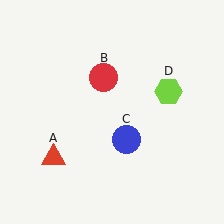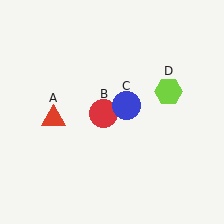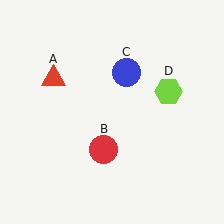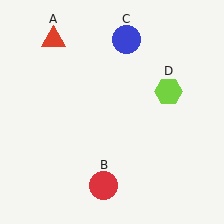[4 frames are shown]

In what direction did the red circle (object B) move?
The red circle (object B) moved down.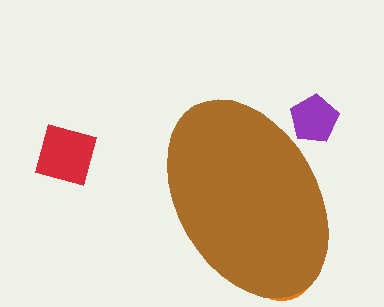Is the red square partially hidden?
No, the red square is fully visible.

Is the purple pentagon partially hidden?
Yes, the purple pentagon is partially hidden behind the brown ellipse.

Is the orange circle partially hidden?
Yes, the orange circle is partially hidden behind the brown ellipse.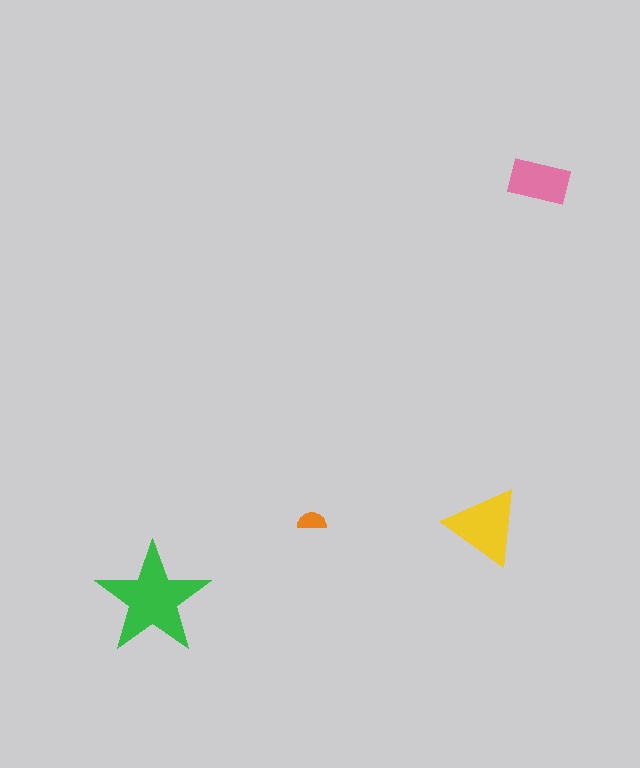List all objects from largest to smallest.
The green star, the yellow triangle, the pink rectangle, the orange semicircle.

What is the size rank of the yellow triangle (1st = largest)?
2nd.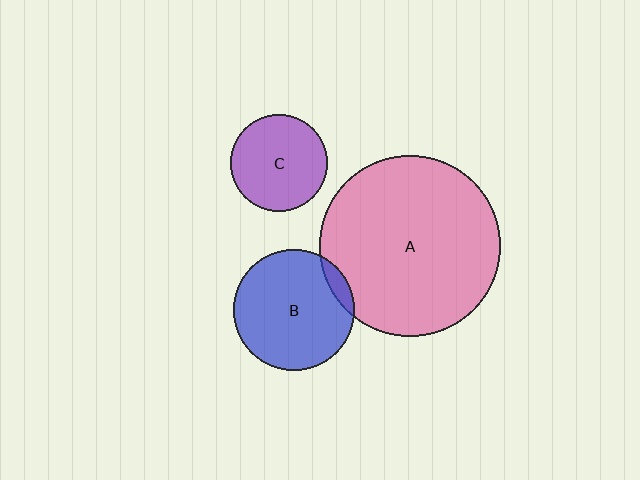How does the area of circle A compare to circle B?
Approximately 2.2 times.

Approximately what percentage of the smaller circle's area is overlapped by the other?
Approximately 10%.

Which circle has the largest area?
Circle A (pink).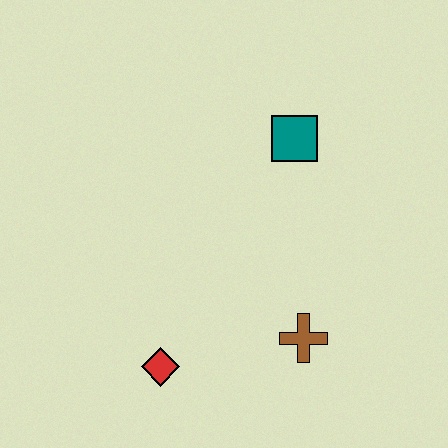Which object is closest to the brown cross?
The red diamond is closest to the brown cross.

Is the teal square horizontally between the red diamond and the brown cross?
Yes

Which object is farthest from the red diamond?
The teal square is farthest from the red diamond.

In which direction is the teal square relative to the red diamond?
The teal square is above the red diamond.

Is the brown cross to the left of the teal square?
No